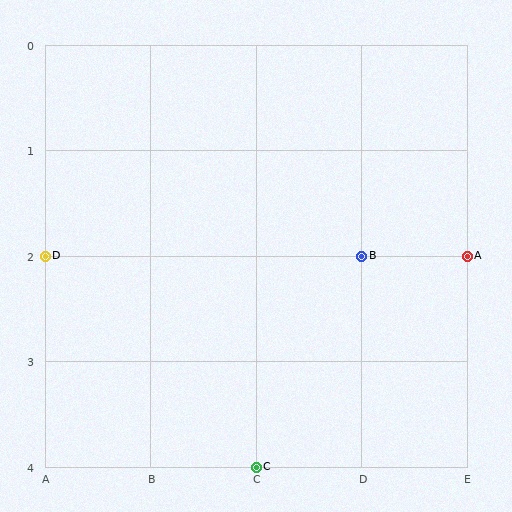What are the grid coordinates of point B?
Point B is at grid coordinates (D, 2).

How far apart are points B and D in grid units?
Points B and D are 3 columns apart.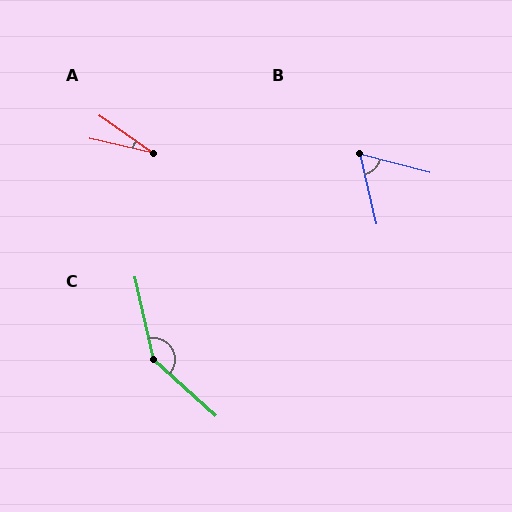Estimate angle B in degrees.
Approximately 62 degrees.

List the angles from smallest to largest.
A (22°), B (62°), C (145°).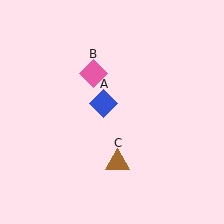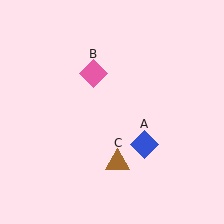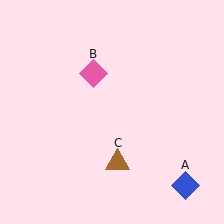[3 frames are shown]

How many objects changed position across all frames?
1 object changed position: blue diamond (object A).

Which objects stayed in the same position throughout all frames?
Pink diamond (object B) and brown triangle (object C) remained stationary.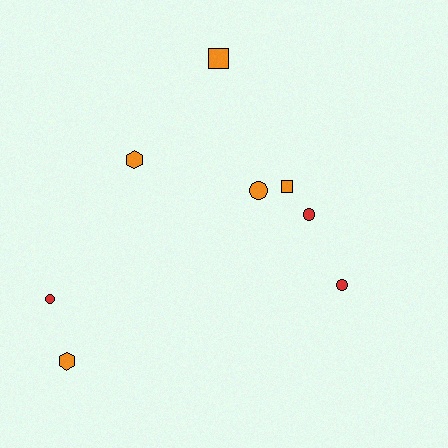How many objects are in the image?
There are 8 objects.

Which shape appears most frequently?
Circle, with 4 objects.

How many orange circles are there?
There is 1 orange circle.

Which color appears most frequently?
Orange, with 5 objects.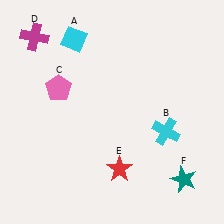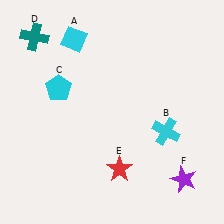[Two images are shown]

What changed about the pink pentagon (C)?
In Image 1, C is pink. In Image 2, it changed to cyan.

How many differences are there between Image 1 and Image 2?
There are 3 differences between the two images.